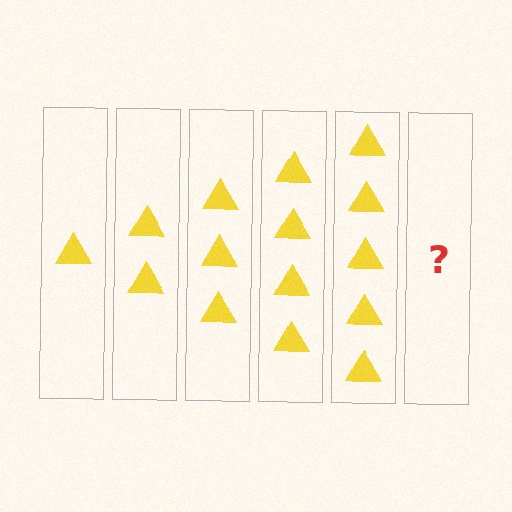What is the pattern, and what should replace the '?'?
The pattern is that each step adds one more triangle. The '?' should be 6 triangles.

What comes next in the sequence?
The next element should be 6 triangles.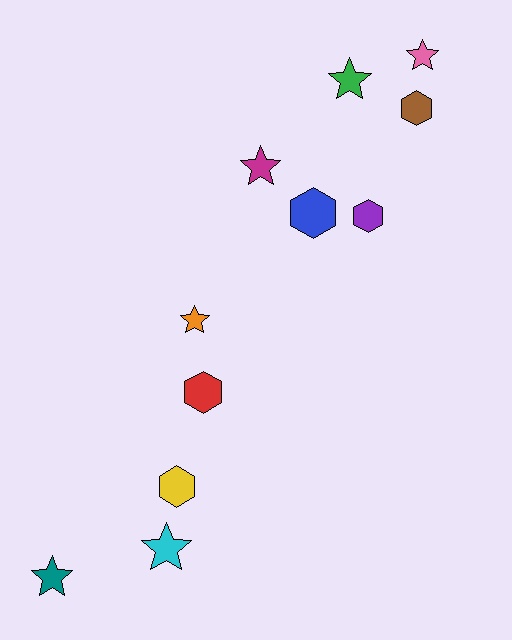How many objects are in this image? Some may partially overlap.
There are 11 objects.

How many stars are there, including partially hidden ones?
There are 6 stars.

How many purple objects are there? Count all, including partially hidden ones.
There is 1 purple object.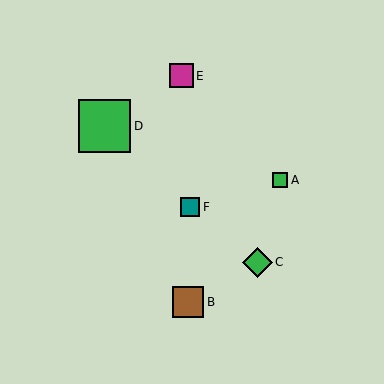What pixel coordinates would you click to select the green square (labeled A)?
Click at (280, 180) to select the green square A.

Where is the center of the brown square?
The center of the brown square is at (188, 302).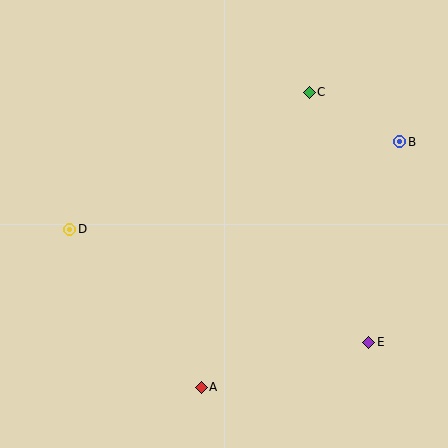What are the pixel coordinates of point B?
Point B is at (400, 142).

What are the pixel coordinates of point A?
Point A is at (201, 387).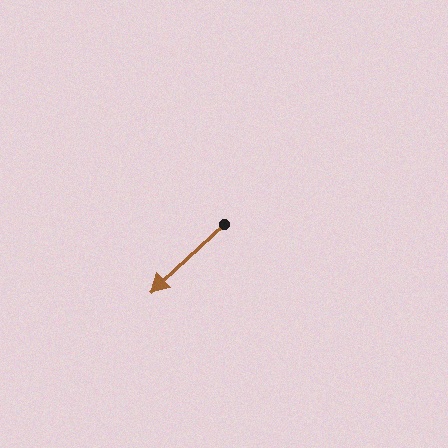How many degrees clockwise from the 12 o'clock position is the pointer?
Approximately 227 degrees.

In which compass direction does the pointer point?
Southwest.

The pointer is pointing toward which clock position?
Roughly 8 o'clock.